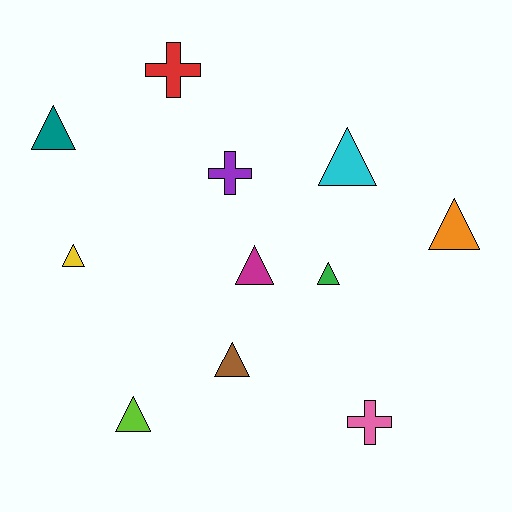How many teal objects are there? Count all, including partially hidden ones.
There is 1 teal object.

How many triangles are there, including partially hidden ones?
There are 8 triangles.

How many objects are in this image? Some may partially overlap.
There are 11 objects.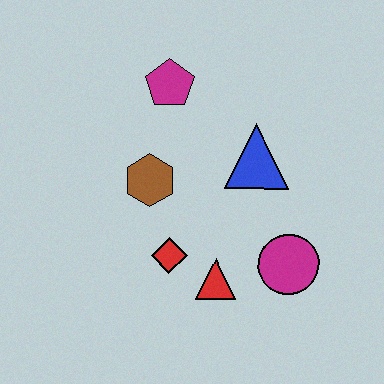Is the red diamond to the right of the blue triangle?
No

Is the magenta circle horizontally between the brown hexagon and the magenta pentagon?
No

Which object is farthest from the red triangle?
The magenta pentagon is farthest from the red triangle.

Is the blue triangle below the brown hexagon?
No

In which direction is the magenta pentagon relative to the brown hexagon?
The magenta pentagon is above the brown hexagon.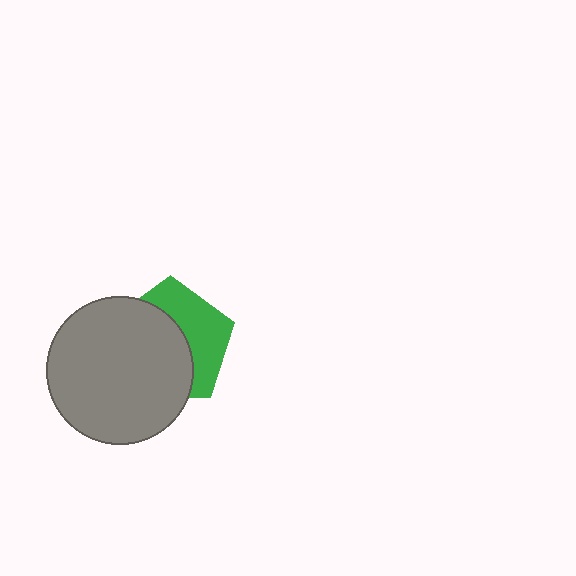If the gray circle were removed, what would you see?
You would see the complete green pentagon.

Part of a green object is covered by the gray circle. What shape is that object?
It is a pentagon.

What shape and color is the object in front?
The object in front is a gray circle.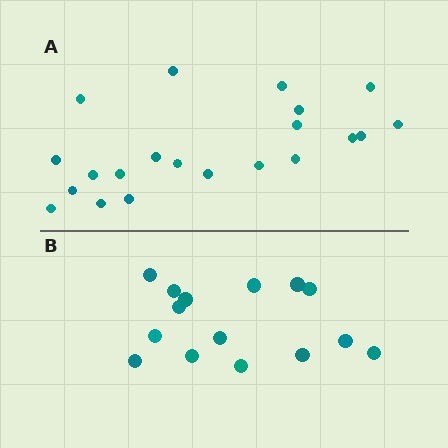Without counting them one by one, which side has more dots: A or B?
Region A (the top region) has more dots.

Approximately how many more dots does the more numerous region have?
Region A has about 6 more dots than region B.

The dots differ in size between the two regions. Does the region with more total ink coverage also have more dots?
No. Region B has more total ink coverage because its dots are larger, but region A actually contains more individual dots. Total area can be misleading — the number of items is what matters here.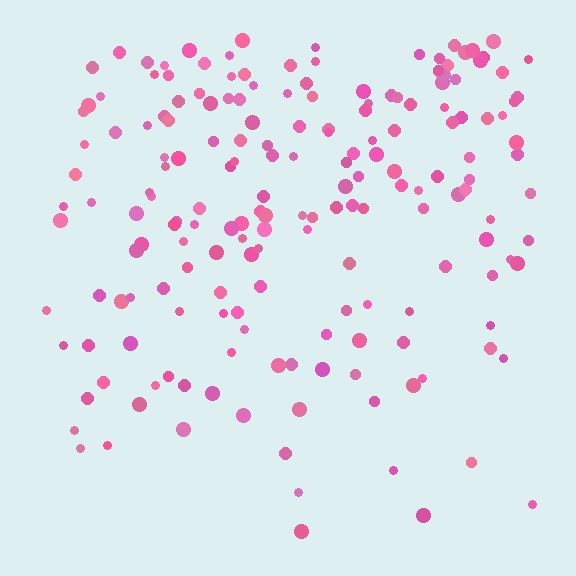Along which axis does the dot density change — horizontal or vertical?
Vertical.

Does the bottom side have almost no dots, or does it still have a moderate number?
Still a moderate number, just noticeably fewer than the top.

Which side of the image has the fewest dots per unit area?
The bottom.